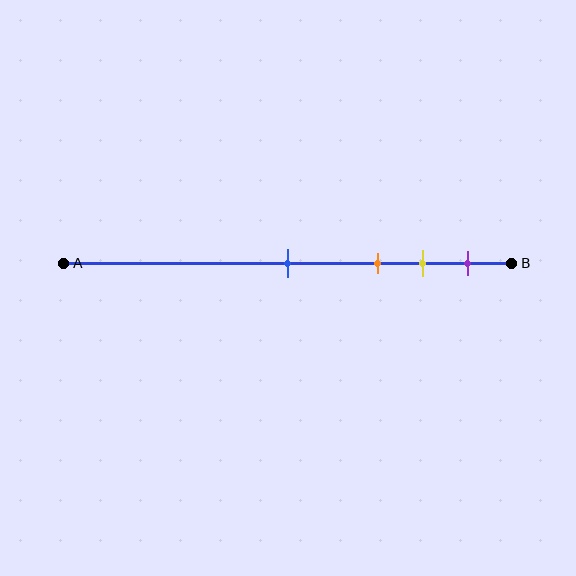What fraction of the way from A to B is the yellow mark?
The yellow mark is approximately 80% (0.8) of the way from A to B.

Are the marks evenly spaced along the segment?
No, the marks are not evenly spaced.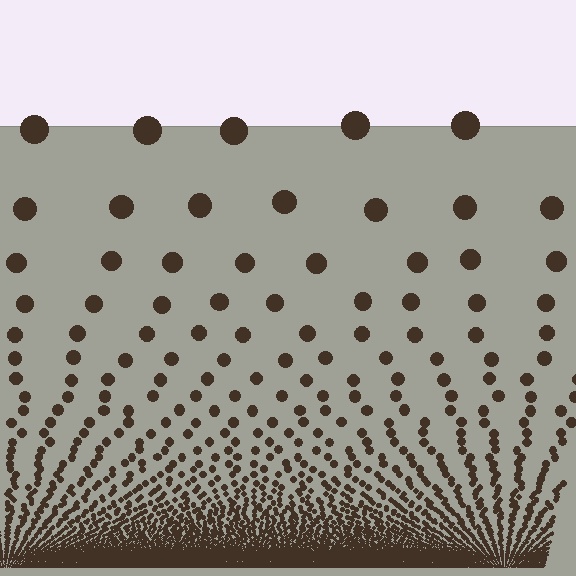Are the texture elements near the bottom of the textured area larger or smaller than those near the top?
Smaller. The gradient is inverted — elements near the bottom are smaller and denser.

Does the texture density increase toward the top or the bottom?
Density increases toward the bottom.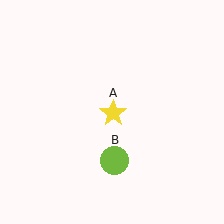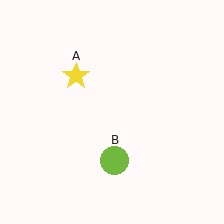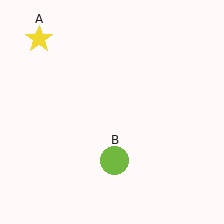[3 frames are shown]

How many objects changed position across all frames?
1 object changed position: yellow star (object A).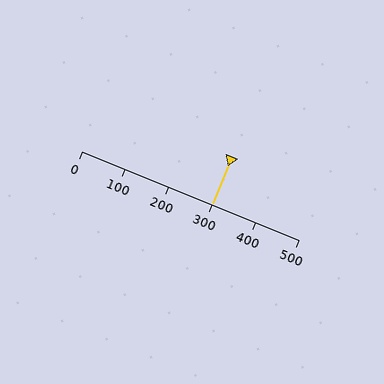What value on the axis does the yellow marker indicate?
The marker indicates approximately 300.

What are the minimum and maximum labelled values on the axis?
The axis runs from 0 to 500.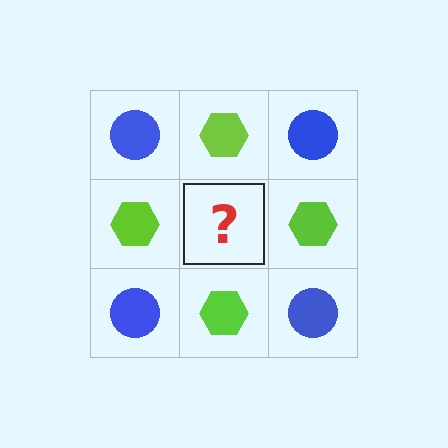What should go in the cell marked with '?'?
The missing cell should contain a blue circle.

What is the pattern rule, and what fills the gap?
The rule is that it alternates blue circle and lime hexagon in a checkerboard pattern. The gap should be filled with a blue circle.